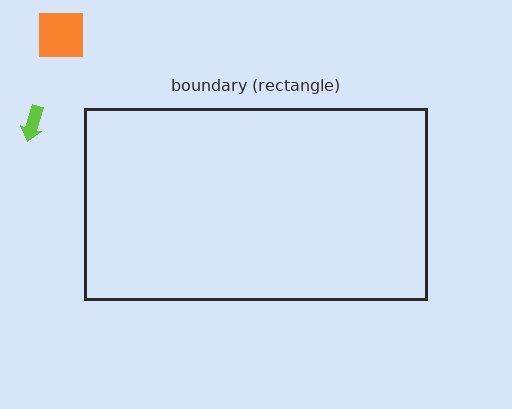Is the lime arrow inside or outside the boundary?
Outside.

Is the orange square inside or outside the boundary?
Outside.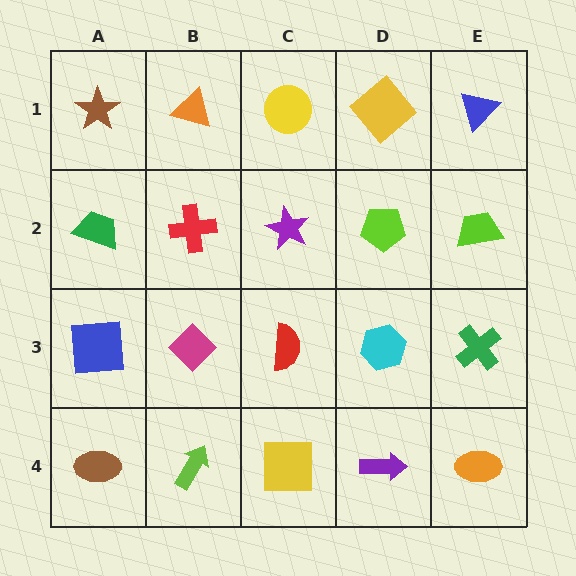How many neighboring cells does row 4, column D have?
3.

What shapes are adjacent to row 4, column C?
A red semicircle (row 3, column C), a lime arrow (row 4, column B), a purple arrow (row 4, column D).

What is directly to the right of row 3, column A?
A magenta diamond.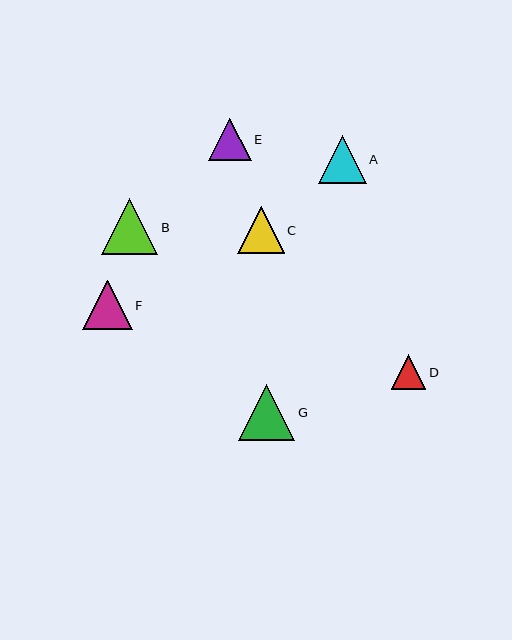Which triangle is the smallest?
Triangle D is the smallest with a size of approximately 34 pixels.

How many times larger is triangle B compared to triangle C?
Triangle B is approximately 1.2 times the size of triangle C.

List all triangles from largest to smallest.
From largest to smallest: G, B, F, A, C, E, D.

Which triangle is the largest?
Triangle G is the largest with a size of approximately 57 pixels.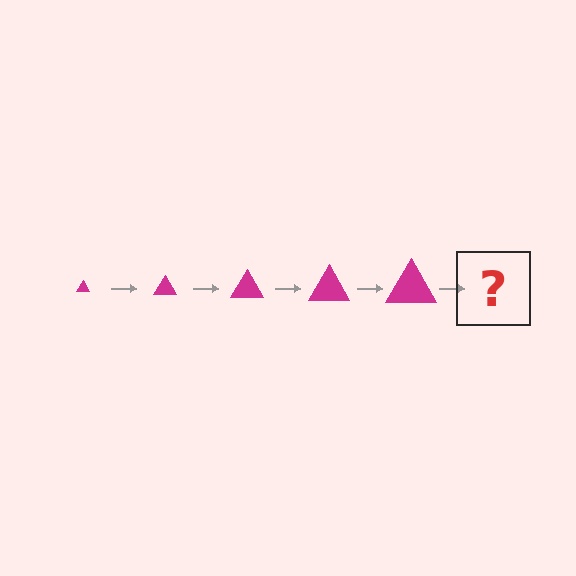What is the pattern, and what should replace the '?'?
The pattern is that the triangle gets progressively larger each step. The '?' should be a magenta triangle, larger than the previous one.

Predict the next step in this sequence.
The next step is a magenta triangle, larger than the previous one.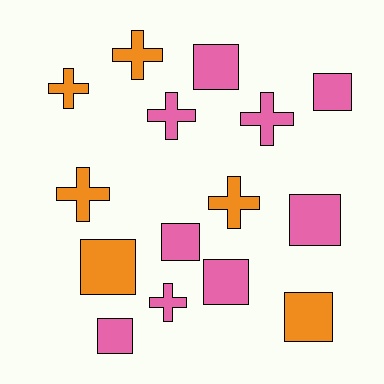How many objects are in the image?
There are 15 objects.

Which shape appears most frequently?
Square, with 8 objects.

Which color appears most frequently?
Pink, with 9 objects.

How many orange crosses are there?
There are 4 orange crosses.